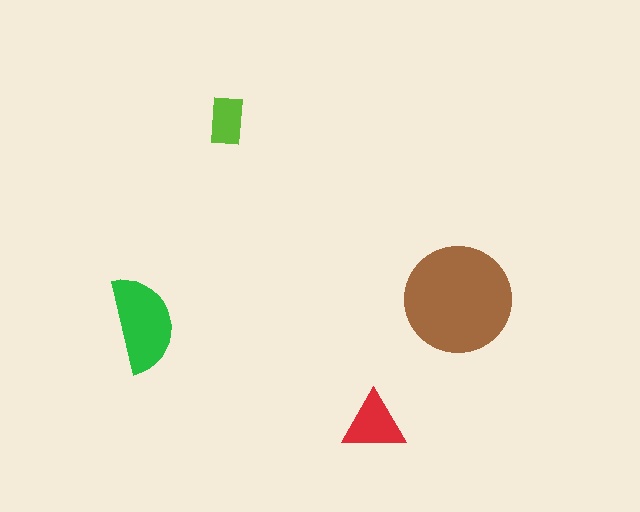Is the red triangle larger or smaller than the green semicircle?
Smaller.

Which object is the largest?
The brown circle.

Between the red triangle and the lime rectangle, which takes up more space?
The red triangle.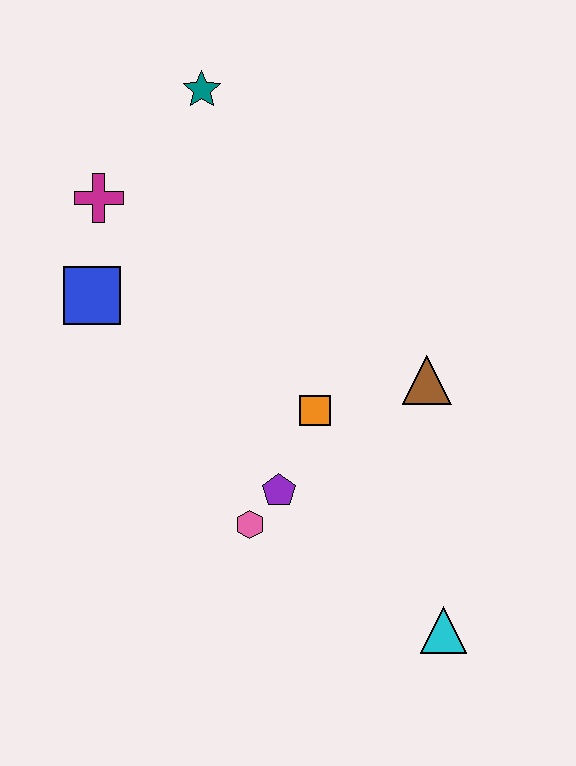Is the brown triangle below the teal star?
Yes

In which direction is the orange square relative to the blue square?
The orange square is to the right of the blue square.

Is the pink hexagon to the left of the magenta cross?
No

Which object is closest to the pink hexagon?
The purple pentagon is closest to the pink hexagon.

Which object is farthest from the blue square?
The cyan triangle is farthest from the blue square.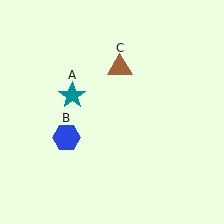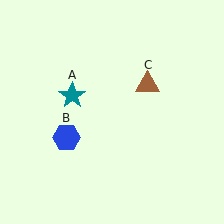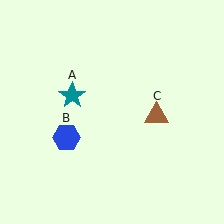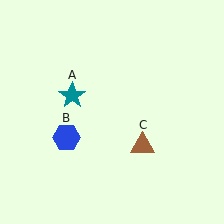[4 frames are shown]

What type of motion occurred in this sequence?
The brown triangle (object C) rotated clockwise around the center of the scene.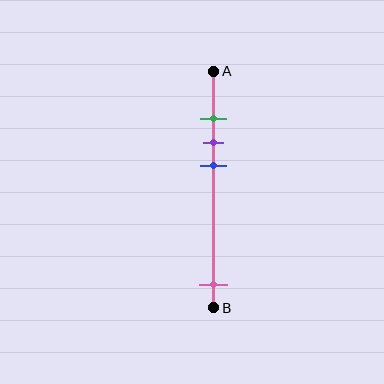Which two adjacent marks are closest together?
The green and purple marks are the closest adjacent pair.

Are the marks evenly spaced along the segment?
No, the marks are not evenly spaced.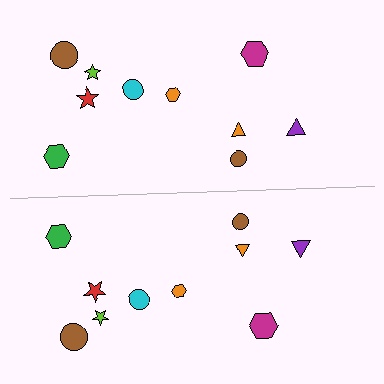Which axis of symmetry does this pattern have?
The pattern has a horizontal axis of symmetry running through the center of the image.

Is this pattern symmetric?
Yes, this pattern has bilateral (reflection) symmetry.